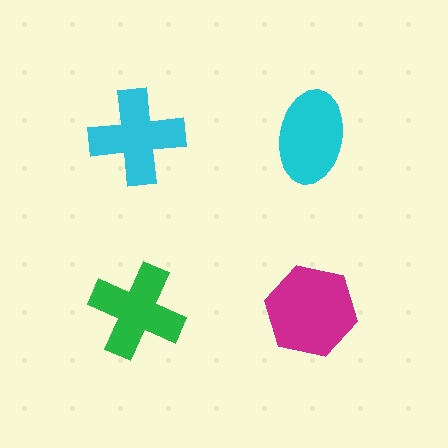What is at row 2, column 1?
A green cross.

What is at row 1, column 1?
A cyan cross.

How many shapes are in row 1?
2 shapes.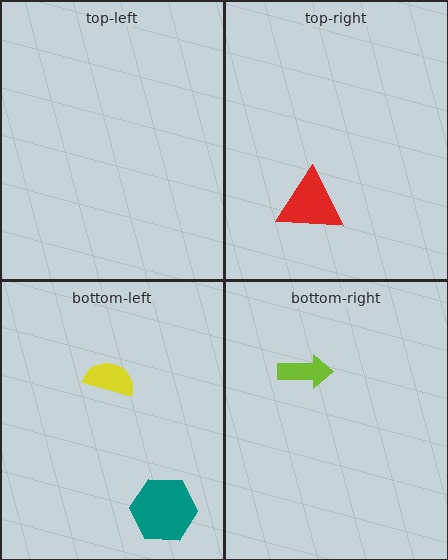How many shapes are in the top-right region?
1.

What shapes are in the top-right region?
The red triangle.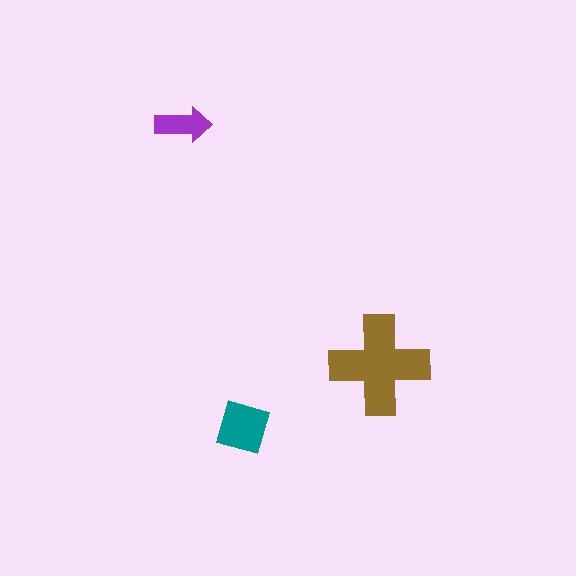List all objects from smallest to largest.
The purple arrow, the teal diamond, the brown cross.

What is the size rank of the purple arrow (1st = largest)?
3rd.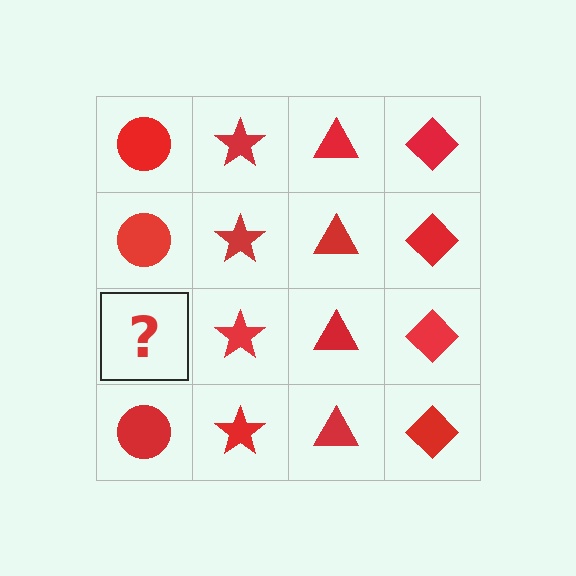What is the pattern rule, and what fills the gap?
The rule is that each column has a consistent shape. The gap should be filled with a red circle.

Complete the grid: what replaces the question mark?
The question mark should be replaced with a red circle.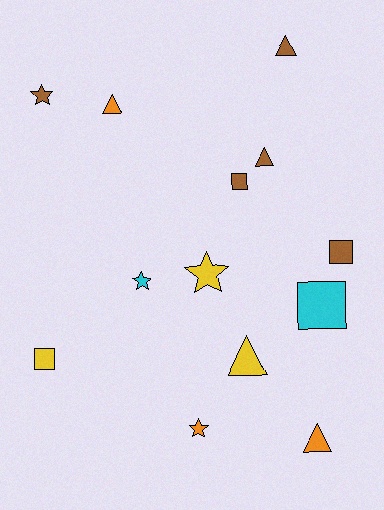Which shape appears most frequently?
Triangle, with 5 objects.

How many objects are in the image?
There are 13 objects.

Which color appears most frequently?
Brown, with 5 objects.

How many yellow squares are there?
There is 1 yellow square.